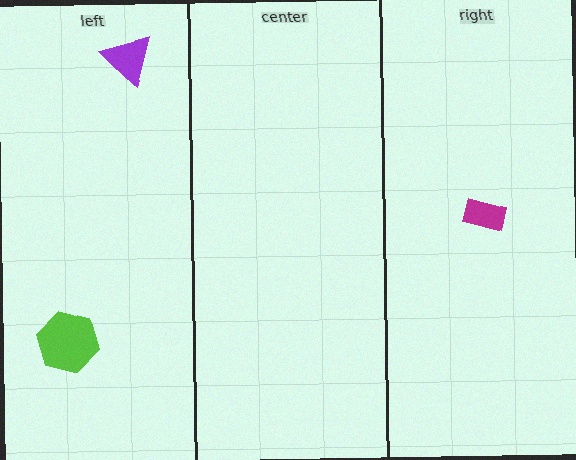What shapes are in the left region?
The purple triangle, the lime hexagon.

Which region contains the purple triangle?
The left region.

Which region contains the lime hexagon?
The left region.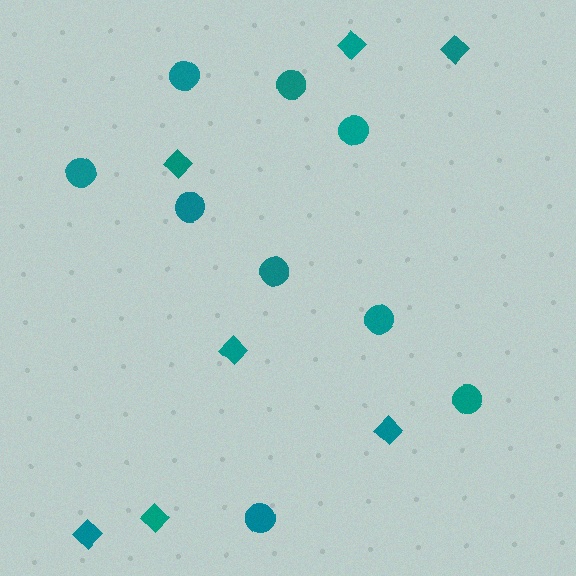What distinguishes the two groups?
There are 2 groups: one group of circles (9) and one group of diamonds (7).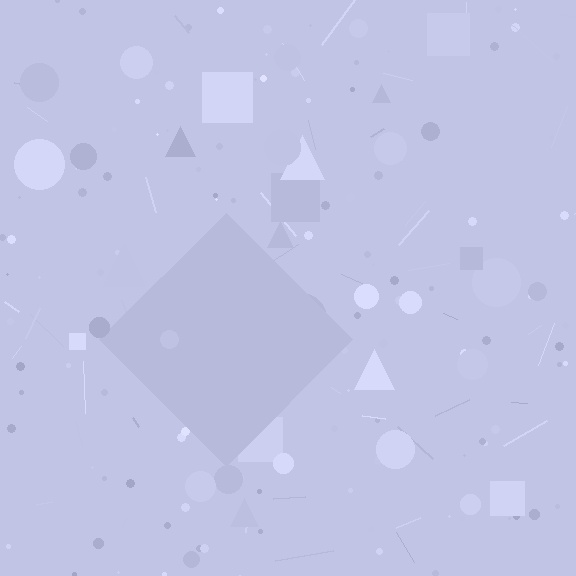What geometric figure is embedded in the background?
A diamond is embedded in the background.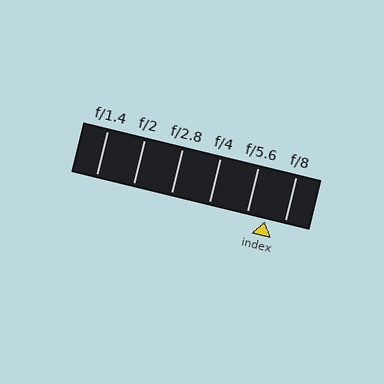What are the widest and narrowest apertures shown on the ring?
The widest aperture shown is f/1.4 and the narrowest is f/8.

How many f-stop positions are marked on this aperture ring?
There are 6 f-stop positions marked.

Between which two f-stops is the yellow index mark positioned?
The index mark is between f/5.6 and f/8.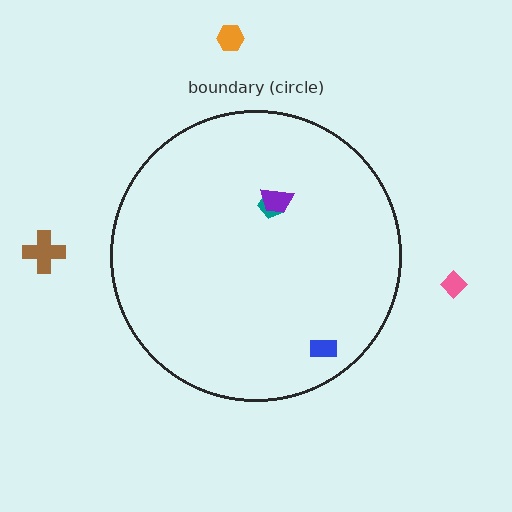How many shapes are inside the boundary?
3 inside, 3 outside.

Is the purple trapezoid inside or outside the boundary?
Inside.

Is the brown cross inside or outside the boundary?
Outside.